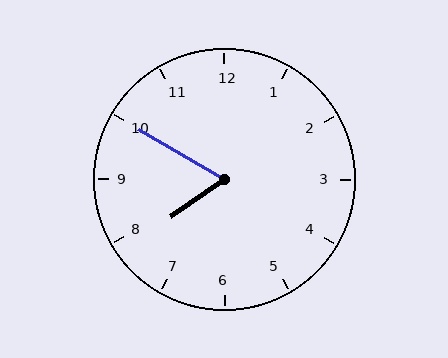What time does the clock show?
7:50.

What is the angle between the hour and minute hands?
Approximately 65 degrees.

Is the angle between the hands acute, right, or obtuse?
It is acute.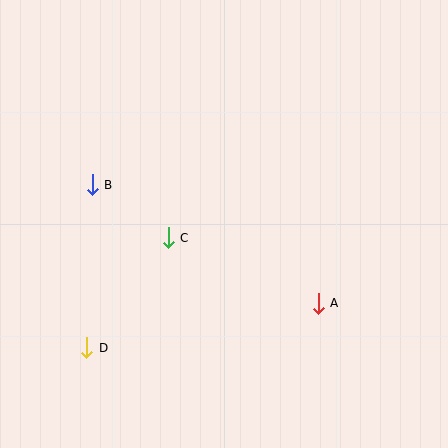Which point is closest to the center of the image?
Point C at (168, 238) is closest to the center.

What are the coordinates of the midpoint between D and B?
The midpoint between D and B is at (89, 266).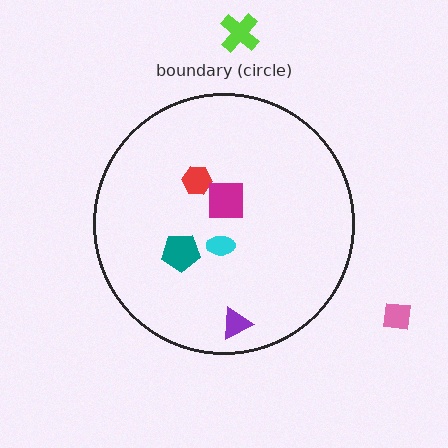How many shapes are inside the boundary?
5 inside, 2 outside.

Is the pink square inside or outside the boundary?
Outside.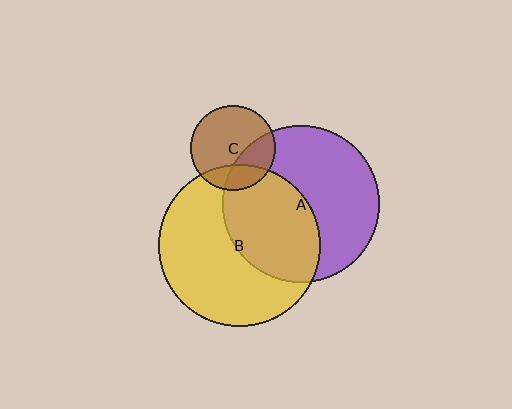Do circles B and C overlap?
Yes.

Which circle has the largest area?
Circle B (yellow).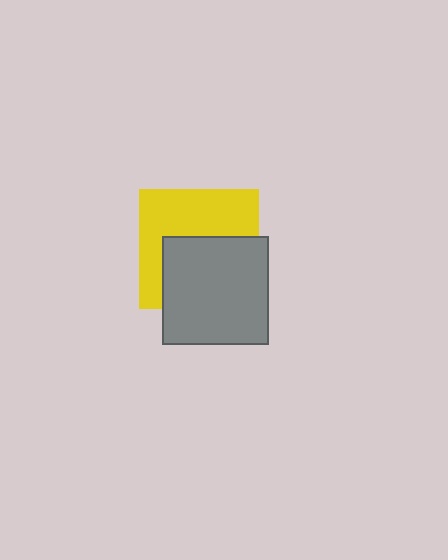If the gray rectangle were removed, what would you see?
You would see the complete yellow square.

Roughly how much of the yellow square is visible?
About half of it is visible (roughly 50%).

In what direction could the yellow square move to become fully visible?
The yellow square could move up. That would shift it out from behind the gray rectangle entirely.